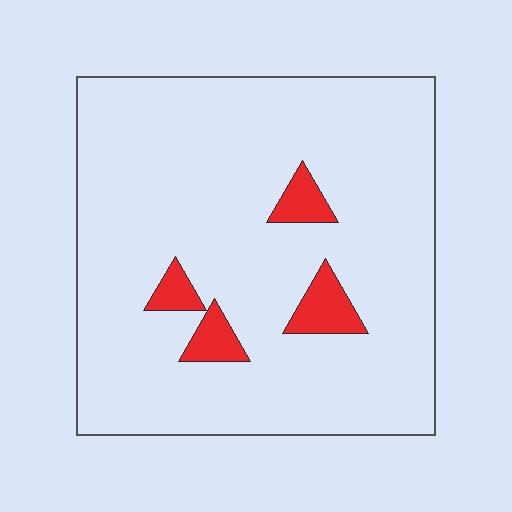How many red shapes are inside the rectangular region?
4.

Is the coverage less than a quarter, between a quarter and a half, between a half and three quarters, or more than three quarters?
Less than a quarter.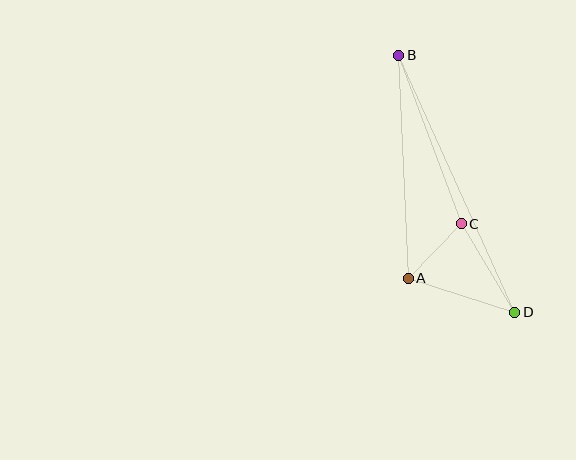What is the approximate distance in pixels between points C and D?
The distance between C and D is approximately 103 pixels.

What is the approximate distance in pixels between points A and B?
The distance between A and B is approximately 223 pixels.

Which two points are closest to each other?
Points A and C are closest to each other.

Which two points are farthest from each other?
Points B and D are farthest from each other.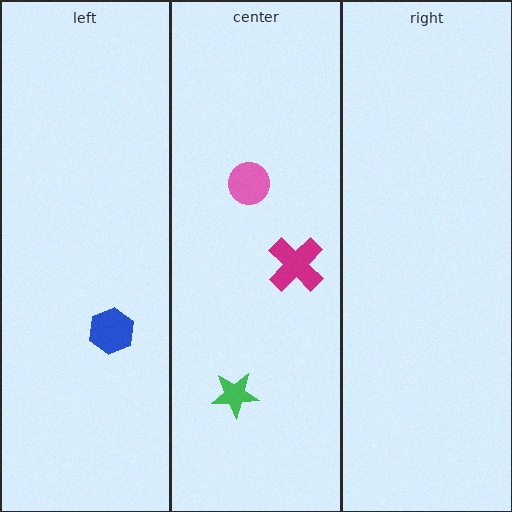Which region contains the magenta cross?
The center region.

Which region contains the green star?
The center region.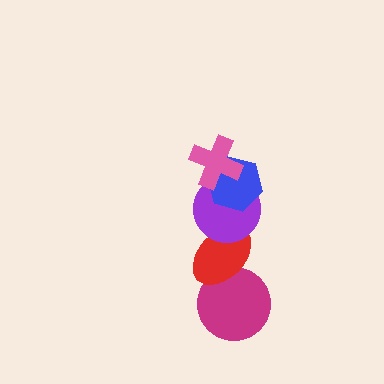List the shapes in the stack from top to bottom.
From top to bottom: the pink cross, the blue hexagon, the purple circle, the red ellipse, the magenta circle.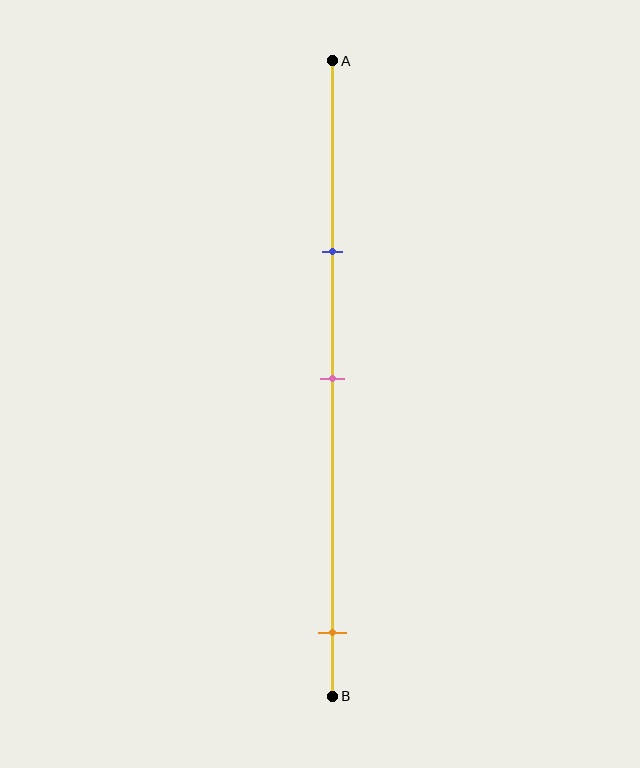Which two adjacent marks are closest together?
The blue and pink marks are the closest adjacent pair.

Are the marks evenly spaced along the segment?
No, the marks are not evenly spaced.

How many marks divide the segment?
There are 3 marks dividing the segment.